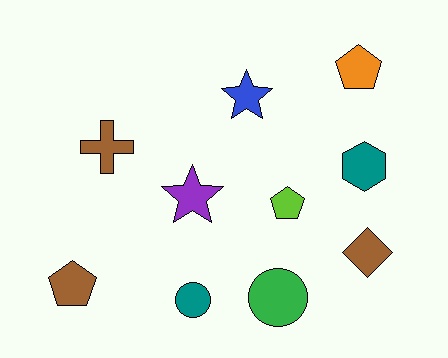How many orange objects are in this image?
There is 1 orange object.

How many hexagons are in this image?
There is 1 hexagon.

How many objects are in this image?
There are 10 objects.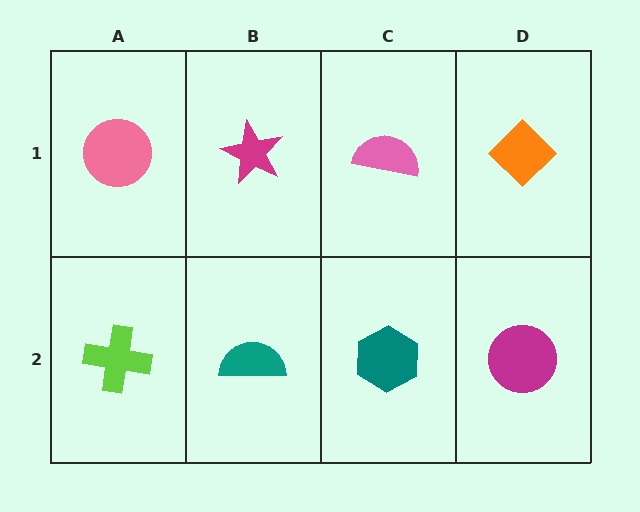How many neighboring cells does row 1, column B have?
3.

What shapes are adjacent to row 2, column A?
A pink circle (row 1, column A), a teal semicircle (row 2, column B).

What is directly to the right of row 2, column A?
A teal semicircle.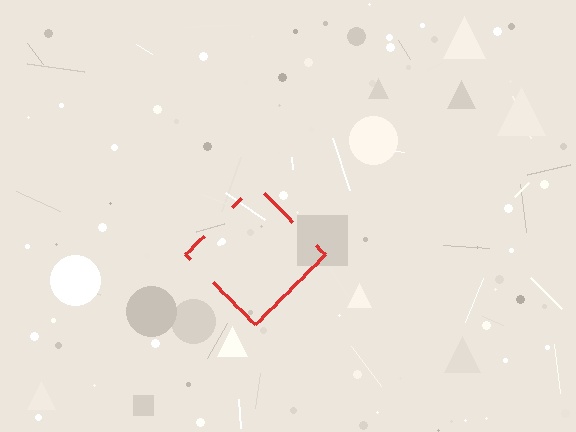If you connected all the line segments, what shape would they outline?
They would outline a diamond.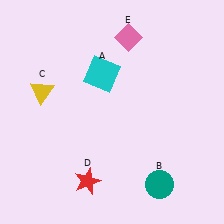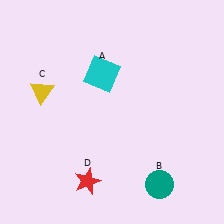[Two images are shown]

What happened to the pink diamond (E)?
The pink diamond (E) was removed in Image 2. It was in the top-right area of Image 1.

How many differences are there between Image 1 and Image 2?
There is 1 difference between the two images.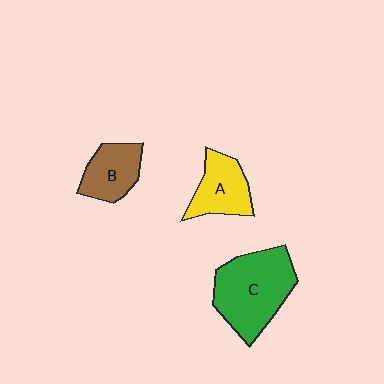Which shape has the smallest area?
Shape B (brown).